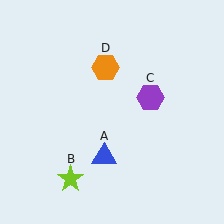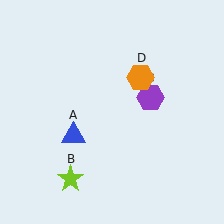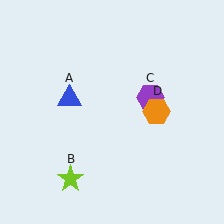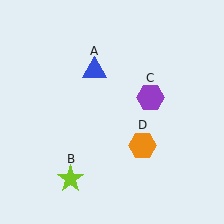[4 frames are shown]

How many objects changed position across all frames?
2 objects changed position: blue triangle (object A), orange hexagon (object D).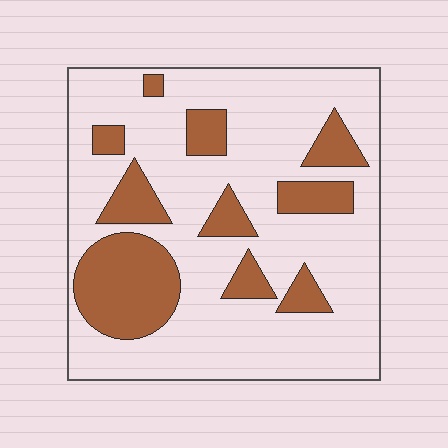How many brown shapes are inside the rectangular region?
10.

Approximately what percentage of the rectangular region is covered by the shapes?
Approximately 25%.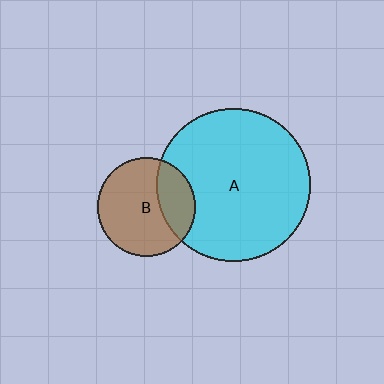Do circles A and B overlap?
Yes.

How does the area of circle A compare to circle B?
Approximately 2.4 times.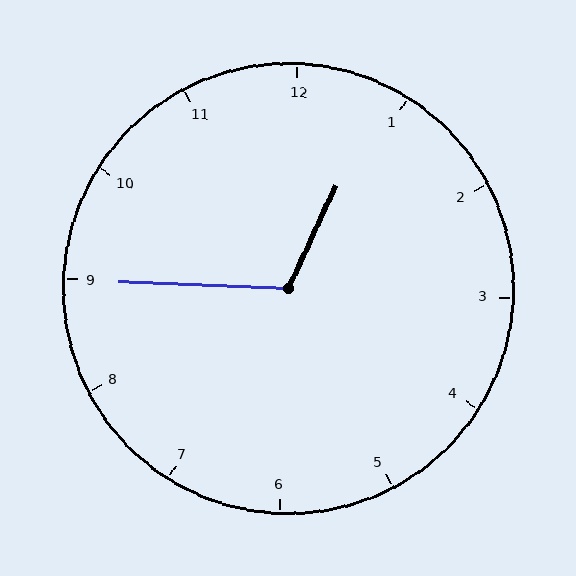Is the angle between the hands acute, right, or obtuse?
It is obtuse.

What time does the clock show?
12:45.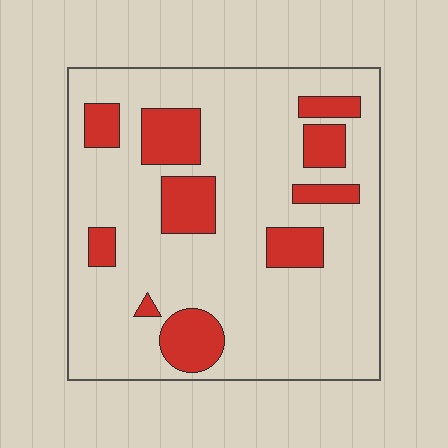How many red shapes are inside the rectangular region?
10.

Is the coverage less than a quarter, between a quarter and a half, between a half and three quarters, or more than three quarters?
Less than a quarter.